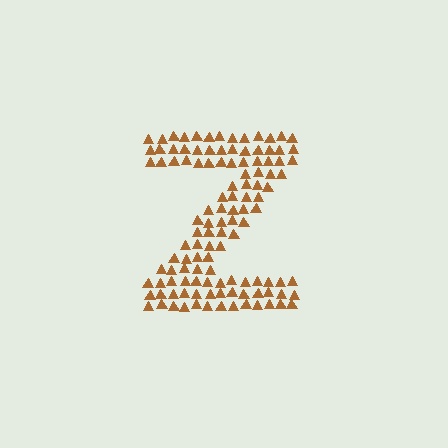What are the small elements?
The small elements are triangles.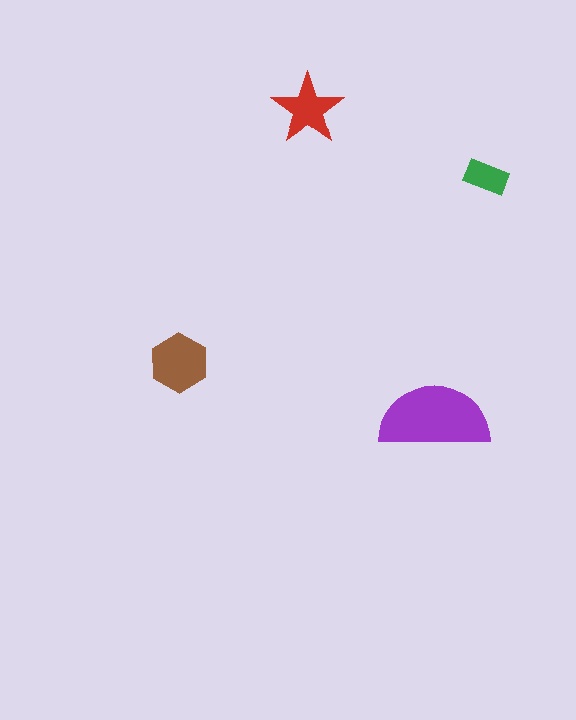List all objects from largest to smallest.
The purple semicircle, the brown hexagon, the red star, the green rectangle.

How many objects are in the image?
There are 4 objects in the image.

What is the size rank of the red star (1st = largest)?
3rd.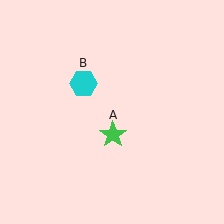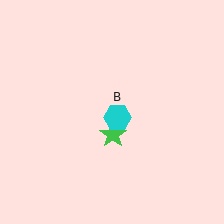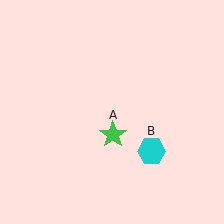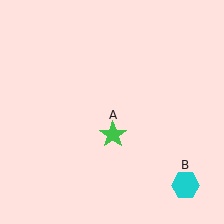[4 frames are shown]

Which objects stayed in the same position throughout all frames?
Green star (object A) remained stationary.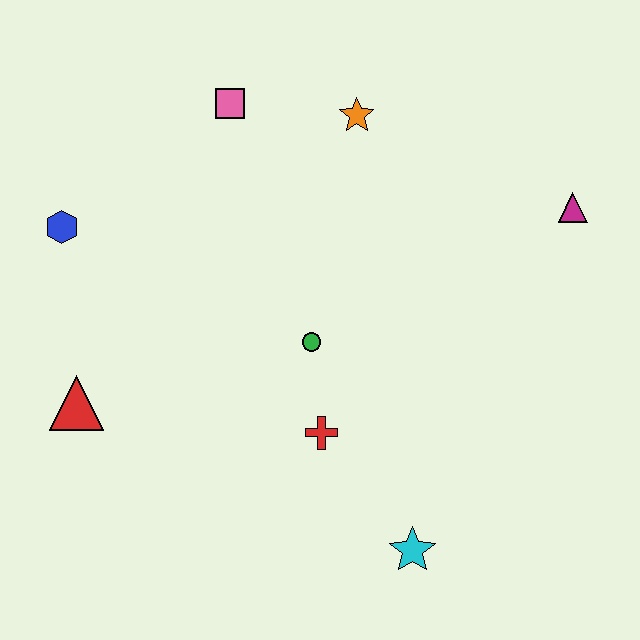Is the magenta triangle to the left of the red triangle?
No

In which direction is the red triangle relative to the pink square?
The red triangle is below the pink square.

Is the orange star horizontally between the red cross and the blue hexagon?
No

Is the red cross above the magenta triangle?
No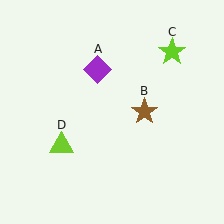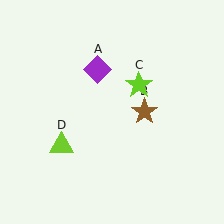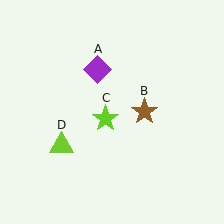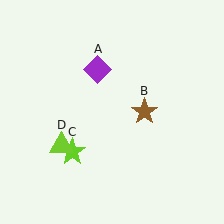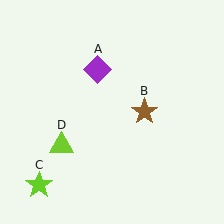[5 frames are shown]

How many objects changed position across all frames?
1 object changed position: lime star (object C).